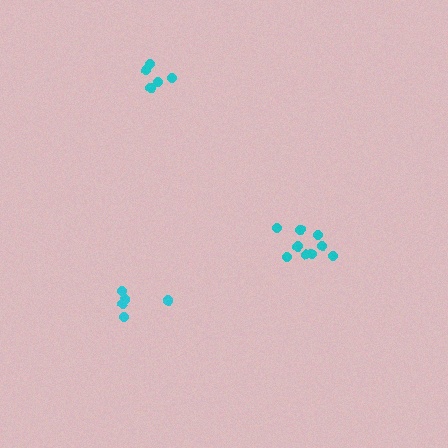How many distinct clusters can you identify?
There are 3 distinct clusters.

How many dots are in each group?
Group 1: 10 dots, Group 2: 5 dots, Group 3: 5 dots (20 total).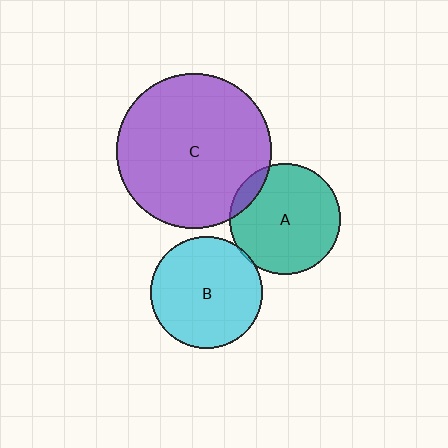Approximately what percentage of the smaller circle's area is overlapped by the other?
Approximately 10%.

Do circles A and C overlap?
Yes.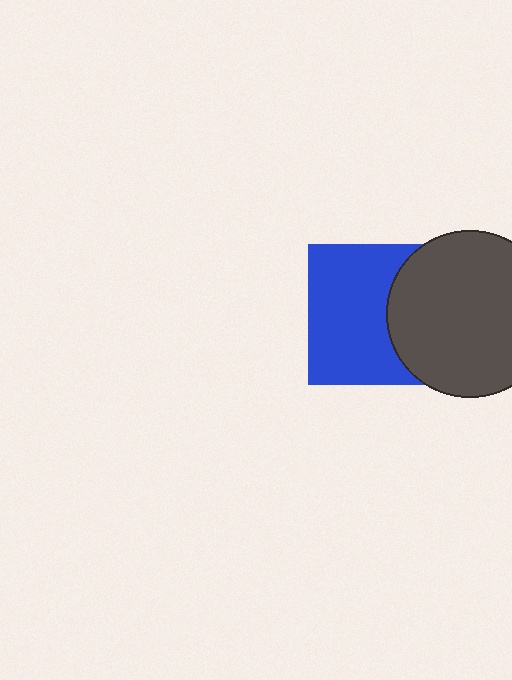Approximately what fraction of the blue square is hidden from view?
Roughly 37% of the blue square is hidden behind the dark gray circle.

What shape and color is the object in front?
The object in front is a dark gray circle.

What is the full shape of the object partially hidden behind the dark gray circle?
The partially hidden object is a blue square.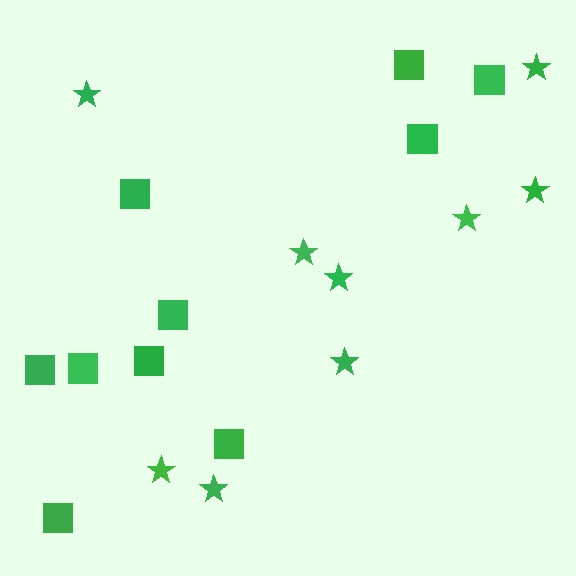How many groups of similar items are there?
There are 2 groups: one group of stars (9) and one group of squares (10).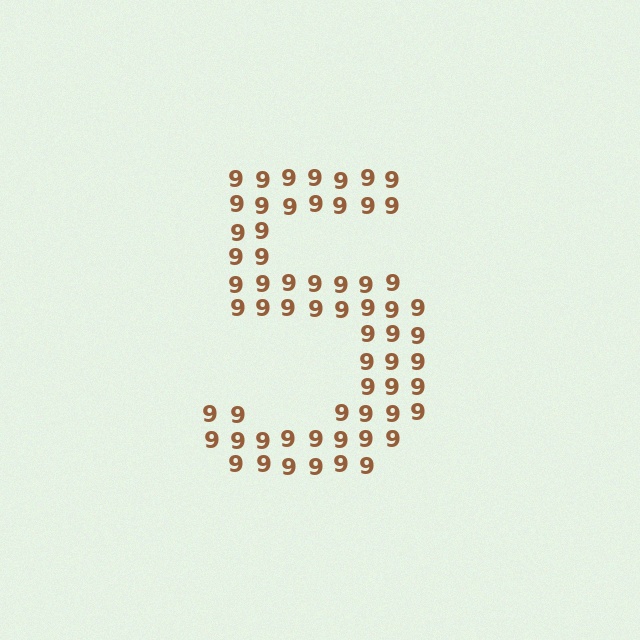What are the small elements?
The small elements are digit 9's.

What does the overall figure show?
The overall figure shows the digit 5.